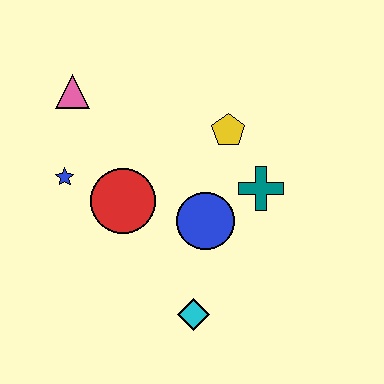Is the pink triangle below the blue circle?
No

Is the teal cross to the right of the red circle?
Yes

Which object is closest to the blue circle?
The teal cross is closest to the blue circle.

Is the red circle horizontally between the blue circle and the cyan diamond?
No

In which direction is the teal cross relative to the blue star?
The teal cross is to the right of the blue star.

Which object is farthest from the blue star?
The teal cross is farthest from the blue star.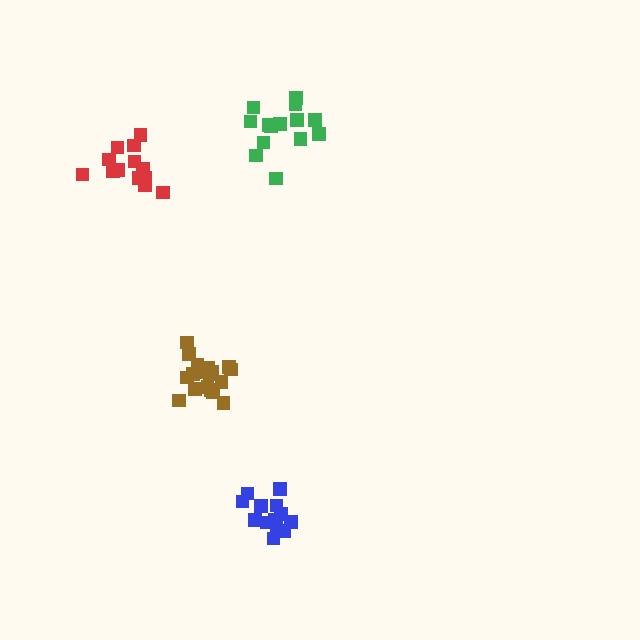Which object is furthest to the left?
The red cluster is leftmost.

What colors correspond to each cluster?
The clusters are colored: brown, green, blue, red.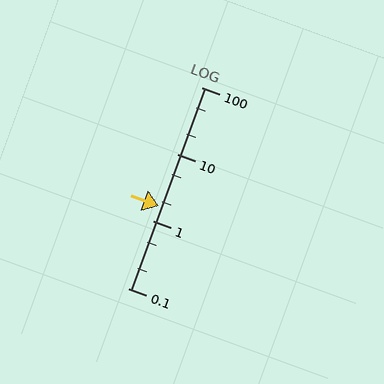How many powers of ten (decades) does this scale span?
The scale spans 3 decades, from 0.1 to 100.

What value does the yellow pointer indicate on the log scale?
The pointer indicates approximately 1.7.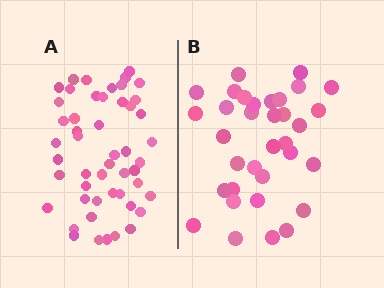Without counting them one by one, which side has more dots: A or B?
Region A (the left region) has more dots.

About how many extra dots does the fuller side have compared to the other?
Region A has approximately 15 more dots than region B.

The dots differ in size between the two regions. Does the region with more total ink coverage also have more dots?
No. Region B has more total ink coverage because its dots are larger, but region A actually contains more individual dots. Total area can be misleading — the number of items is what matters here.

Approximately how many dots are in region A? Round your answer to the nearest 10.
About 50 dots.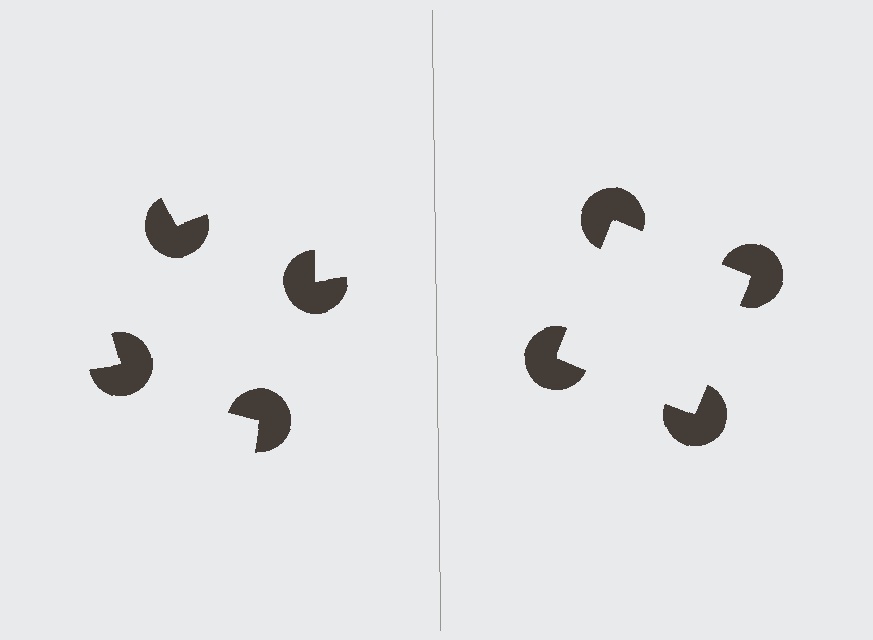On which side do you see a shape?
An illusory square appears on the right side. On the left side the wedge cuts are rotated, so no coherent shape forms.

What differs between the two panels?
The pac-man discs are positioned identically on both sides; only the wedge orientations differ. On the right they align to a square; on the left they are misaligned.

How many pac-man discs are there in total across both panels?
8 — 4 on each side.